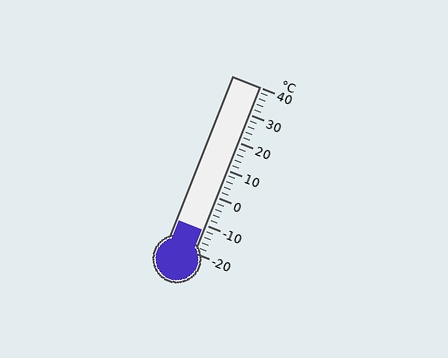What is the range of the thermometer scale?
The thermometer scale ranges from -20°C to 40°C.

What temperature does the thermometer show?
The thermometer shows approximately -12°C.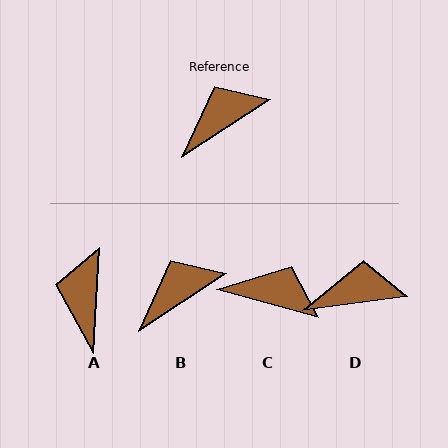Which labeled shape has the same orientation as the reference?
B.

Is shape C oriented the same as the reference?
No, it is off by about 48 degrees.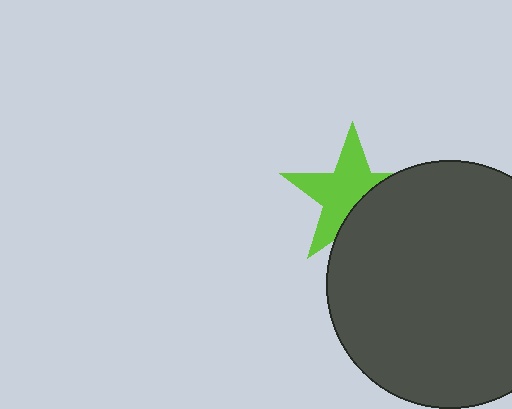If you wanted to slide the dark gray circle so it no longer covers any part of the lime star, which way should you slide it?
Slide it toward the lower-right — that is the most direct way to separate the two shapes.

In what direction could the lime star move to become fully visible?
The lime star could move toward the upper-left. That would shift it out from behind the dark gray circle entirely.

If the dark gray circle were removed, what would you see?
You would see the complete lime star.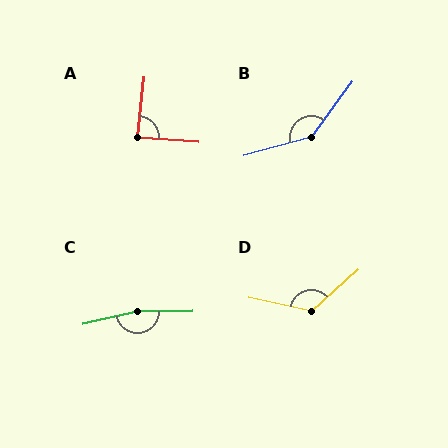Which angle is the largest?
C, at approximately 167 degrees.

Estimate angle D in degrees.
Approximately 126 degrees.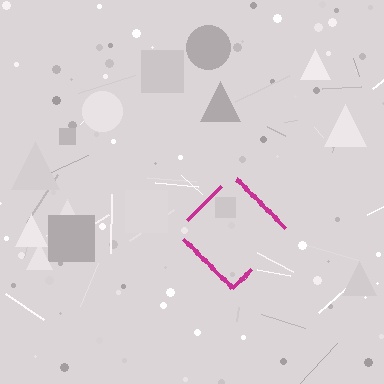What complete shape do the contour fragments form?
The contour fragments form a diamond.